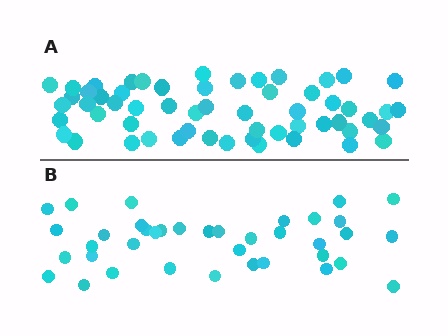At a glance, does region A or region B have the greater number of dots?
Region A (the top region) has more dots.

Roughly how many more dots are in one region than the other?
Region A has approximately 20 more dots than region B.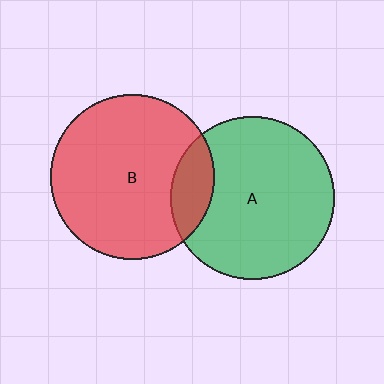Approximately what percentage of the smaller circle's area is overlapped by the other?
Approximately 15%.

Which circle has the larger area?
Circle B (red).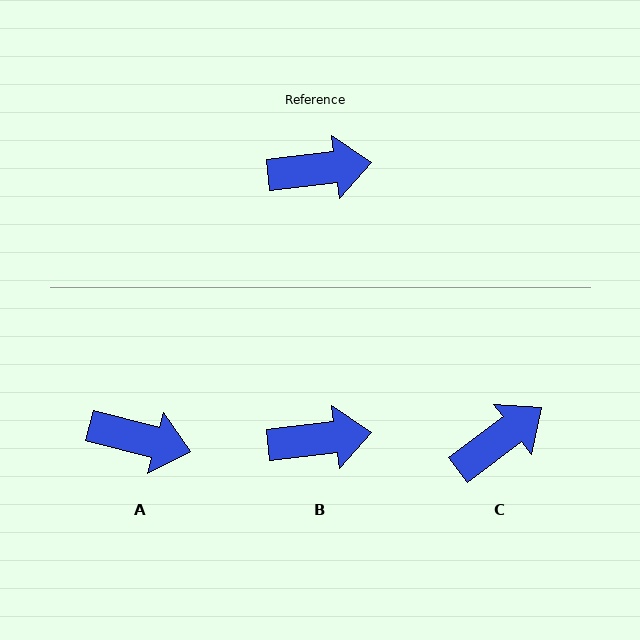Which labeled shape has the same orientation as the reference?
B.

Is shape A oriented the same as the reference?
No, it is off by about 21 degrees.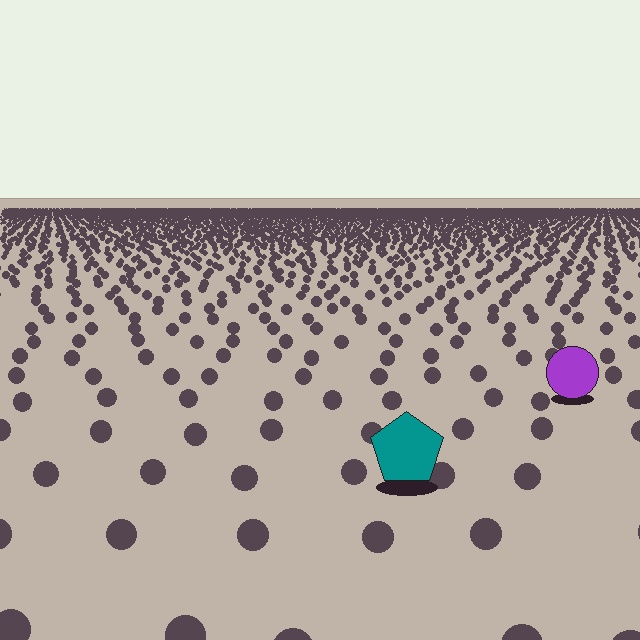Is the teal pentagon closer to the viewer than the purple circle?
Yes. The teal pentagon is closer — you can tell from the texture gradient: the ground texture is coarser near it.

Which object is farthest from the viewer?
The purple circle is farthest from the viewer. It appears smaller and the ground texture around it is denser.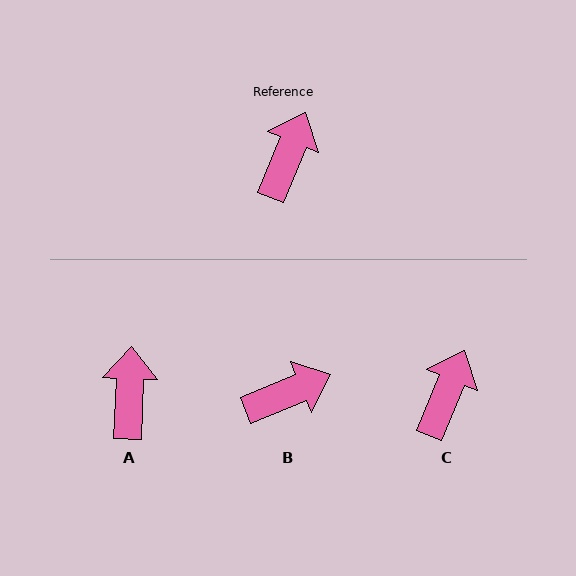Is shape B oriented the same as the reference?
No, it is off by about 45 degrees.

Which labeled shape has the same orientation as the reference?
C.